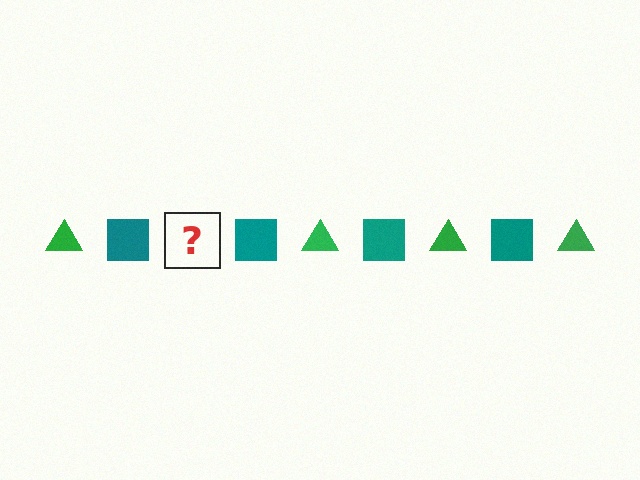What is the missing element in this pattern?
The missing element is a green triangle.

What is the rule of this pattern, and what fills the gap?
The rule is that the pattern alternates between green triangle and teal square. The gap should be filled with a green triangle.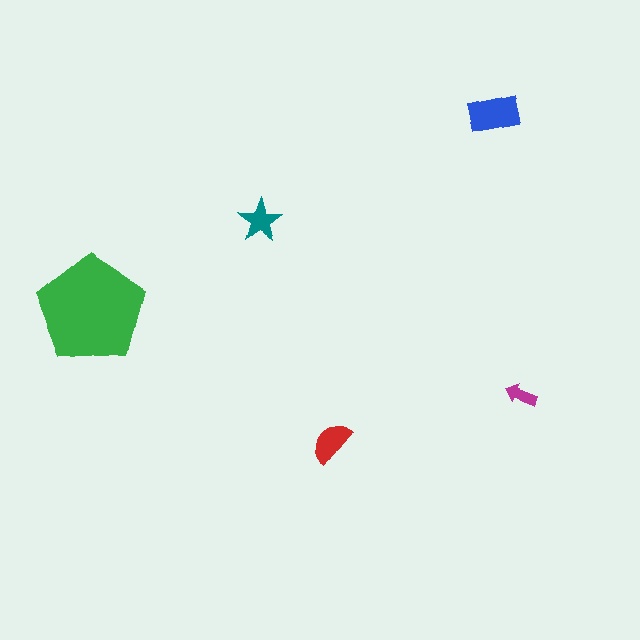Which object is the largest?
The green pentagon.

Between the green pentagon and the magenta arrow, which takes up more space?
The green pentagon.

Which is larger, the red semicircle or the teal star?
The red semicircle.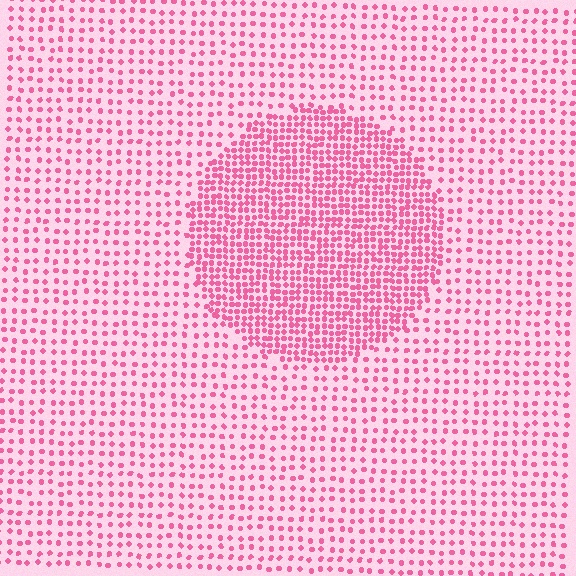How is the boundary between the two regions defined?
The boundary is defined by a change in element density (approximately 2.3x ratio). All elements are the same color, size, and shape.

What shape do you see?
I see a circle.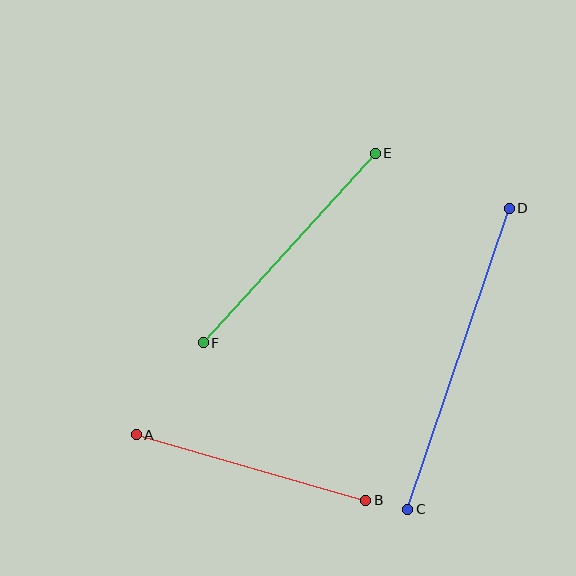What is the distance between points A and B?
The distance is approximately 239 pixels.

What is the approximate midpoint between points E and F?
The midpoint is at approximately (289, 248) pixels.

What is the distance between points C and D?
The distance is approximately 318 pixels.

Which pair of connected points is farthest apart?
Points C and D are farthest apart.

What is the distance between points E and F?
The distance is approximately 256 pixels.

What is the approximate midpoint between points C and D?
The midpoint is at approximately (458, 359) pixels.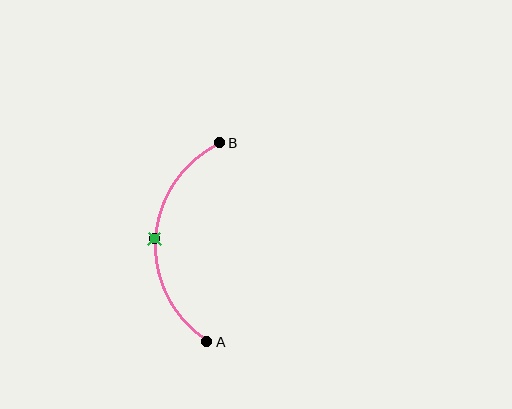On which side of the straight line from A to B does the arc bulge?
The arc bulges to the left of the straight line connecting A and B.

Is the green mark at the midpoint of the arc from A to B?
Yes. The green mark lies on the arc at equal arc-length from both A and B — it is the arc midpoint.